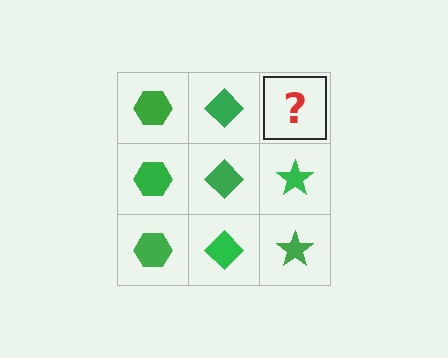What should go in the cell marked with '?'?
The missing cell should contain a green star.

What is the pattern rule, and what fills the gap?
The rule is that each column has a consistent shape. The gap should be filled with a green star.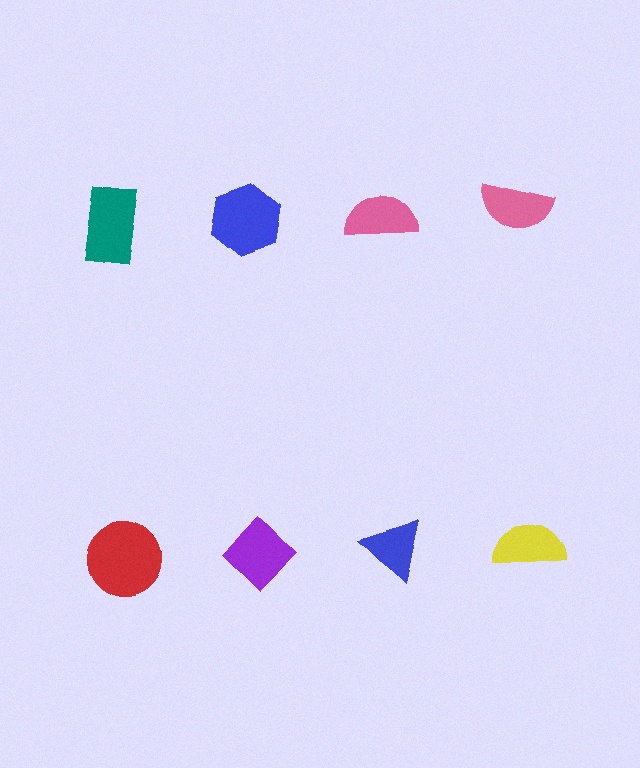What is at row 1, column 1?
A teal rectangle.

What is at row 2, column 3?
A blue triangle.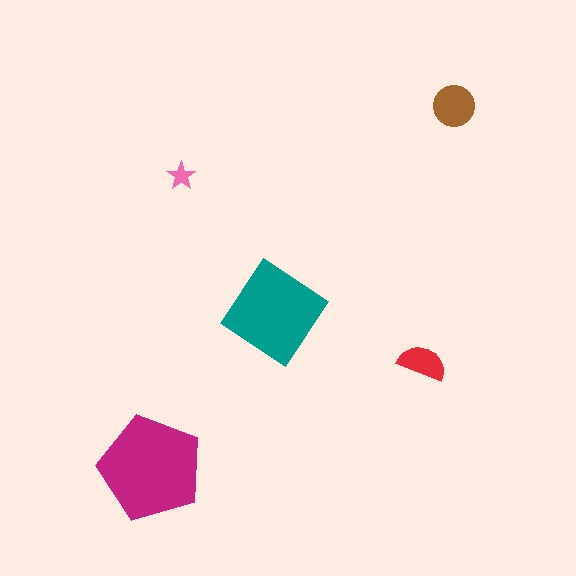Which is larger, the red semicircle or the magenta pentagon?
The magenta pentagon.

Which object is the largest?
The magenta pentagon.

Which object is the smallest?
The pink star.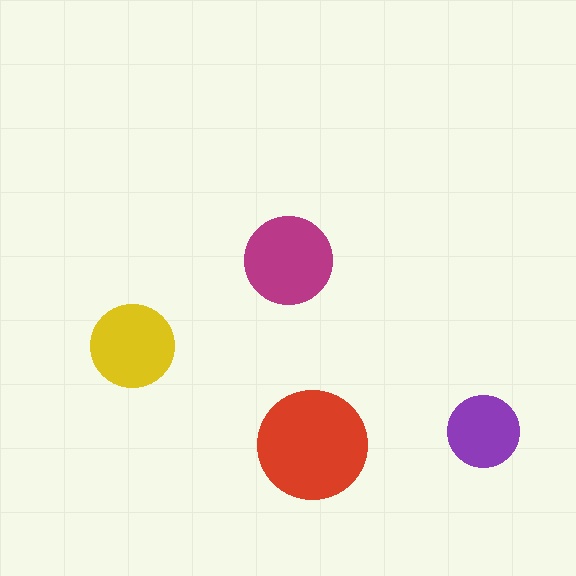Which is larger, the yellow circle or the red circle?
The red one.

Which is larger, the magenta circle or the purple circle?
The magenta one.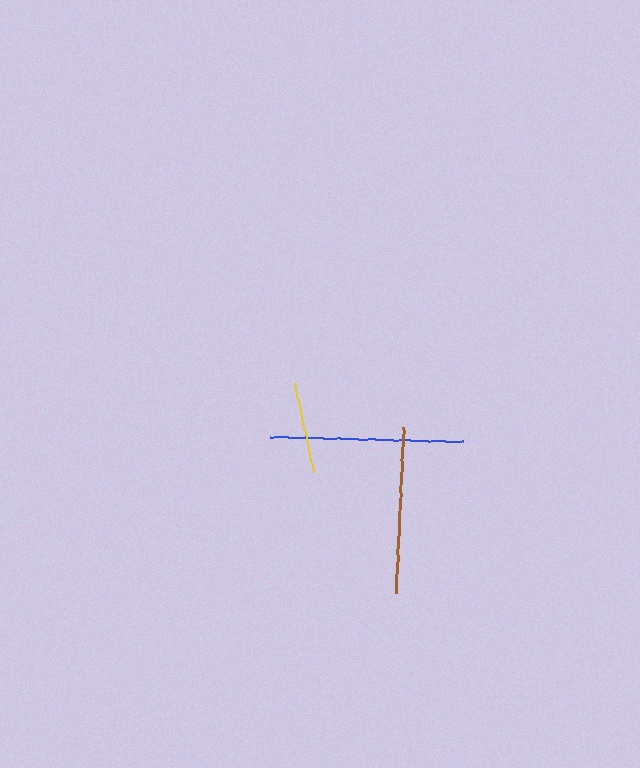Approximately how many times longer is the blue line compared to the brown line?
The blue line is approximately 1.2 times the length of the brown line.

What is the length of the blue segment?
The blue segment is approximately 193 pixels long.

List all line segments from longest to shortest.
From longest to shortest: blue, brown, yellow.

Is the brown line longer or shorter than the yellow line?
The brown line is longer than the yellow line.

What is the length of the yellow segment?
The yellow segment is approximately 92 pixels long.